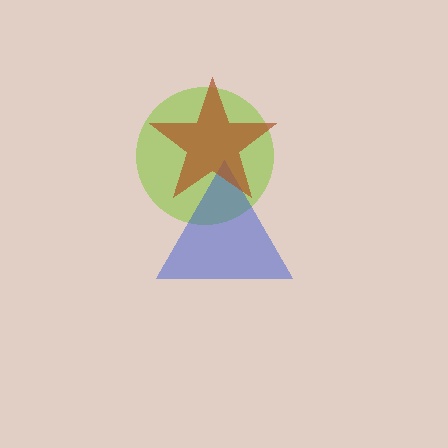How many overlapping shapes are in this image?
There are 3 overlapping shapes in the image.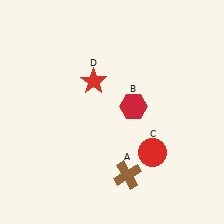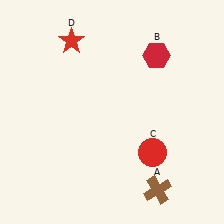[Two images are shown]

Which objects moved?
The objects that moved are: the brown cross (A), the red hexagon (B), the red star (D).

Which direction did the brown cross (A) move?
The brown cross (A) moved right.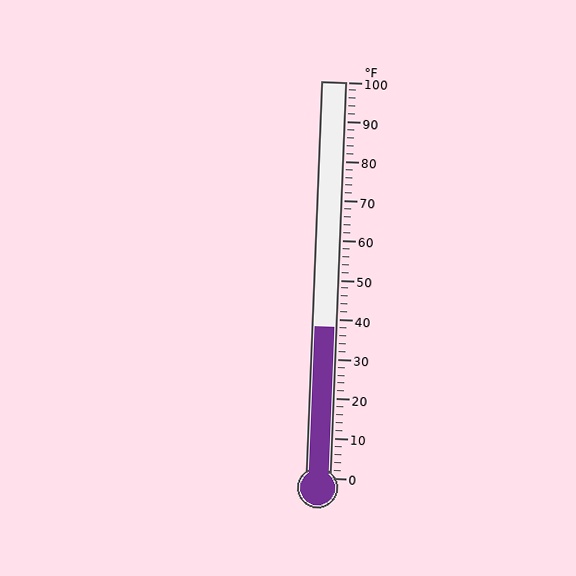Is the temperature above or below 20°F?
The temperature is above 20°F.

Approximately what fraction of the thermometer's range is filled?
The thermometer is filled to approximately 40% of its range.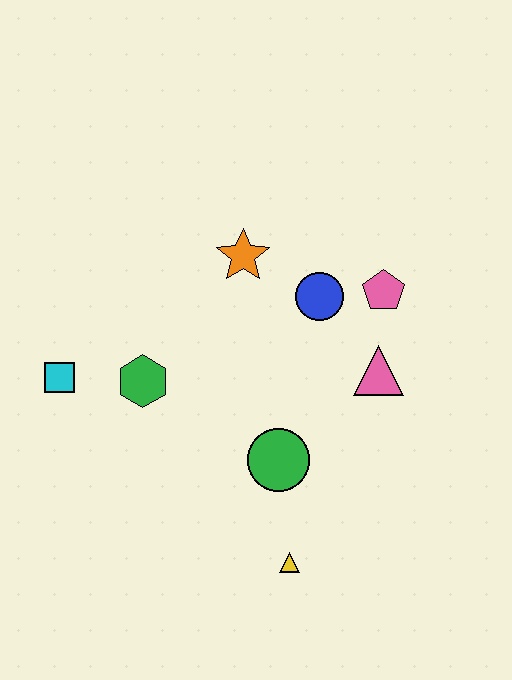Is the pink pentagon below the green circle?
No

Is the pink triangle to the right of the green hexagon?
Yes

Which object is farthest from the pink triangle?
The cyan square is farthest from the pink triangle.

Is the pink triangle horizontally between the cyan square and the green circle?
No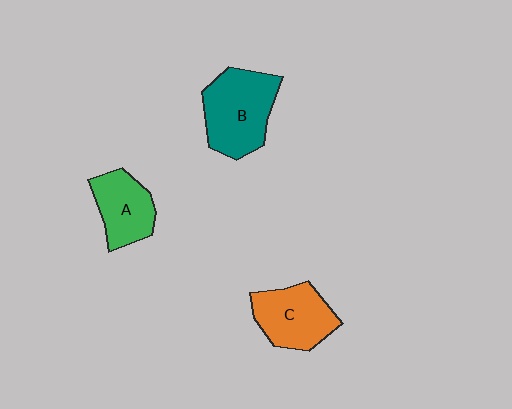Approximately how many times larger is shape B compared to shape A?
Approximately 1.4 times.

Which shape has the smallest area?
Shape A (green).